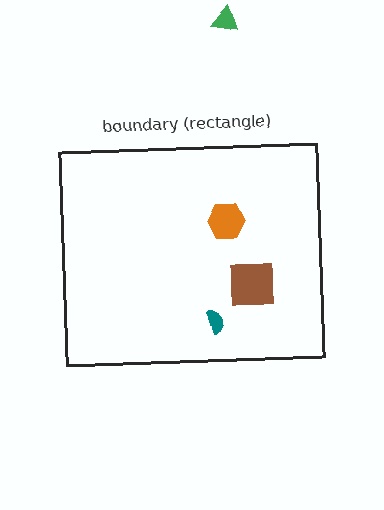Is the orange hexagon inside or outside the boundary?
Inside.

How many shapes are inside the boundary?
3 inside, 1 outside.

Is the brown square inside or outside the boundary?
Inside.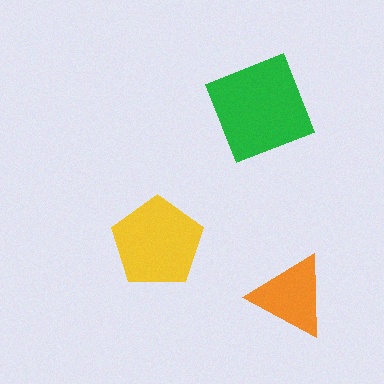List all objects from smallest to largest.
The orange triangle, the yellow pentagon, the green square.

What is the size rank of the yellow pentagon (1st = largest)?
2nd.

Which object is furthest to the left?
The yellow pentagon is leftmost.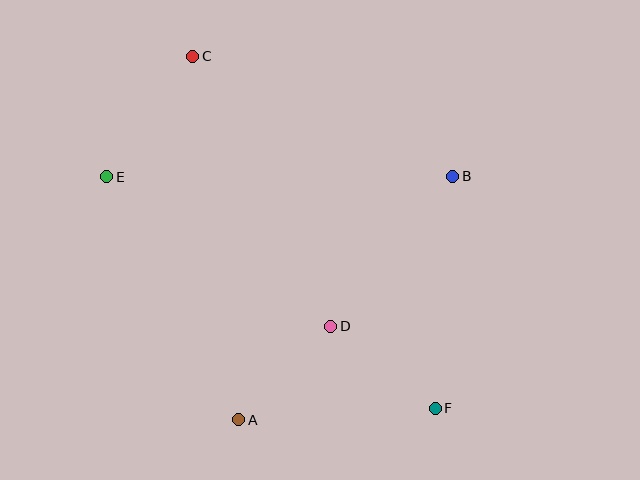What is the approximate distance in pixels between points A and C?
The distance between A and C is approximately 366 pixels.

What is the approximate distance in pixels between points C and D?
The distance between C and D is approximately 303 pixels.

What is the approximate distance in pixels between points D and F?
The distance between D and F is approximately 133 pixels.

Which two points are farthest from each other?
Points C and F are farthest from each other.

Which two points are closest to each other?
Points A and D are closest to each other.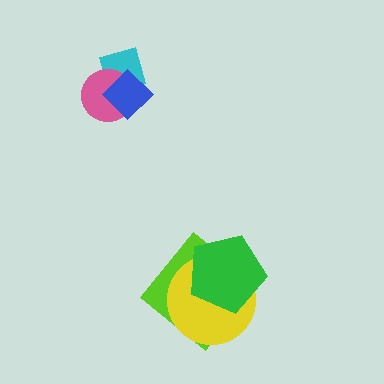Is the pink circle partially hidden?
Yes, it is partially covered by another shape.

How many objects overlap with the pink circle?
2 objects overlap with the pink circle.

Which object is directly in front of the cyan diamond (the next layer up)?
The pink circle is directly in front of the cyan diamond.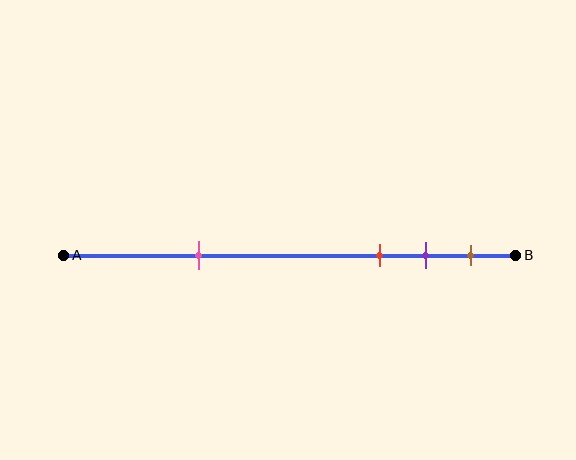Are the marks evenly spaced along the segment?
No, the marks are not evenly spaced.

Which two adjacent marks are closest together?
The purple and brown marks are the closest adjacent pair.